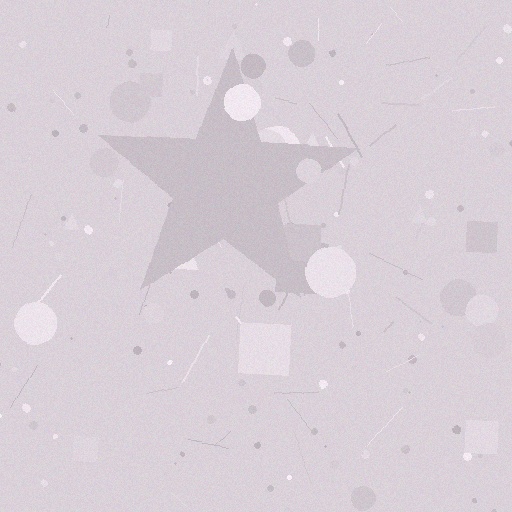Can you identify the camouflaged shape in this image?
The camouflaged shape is a star.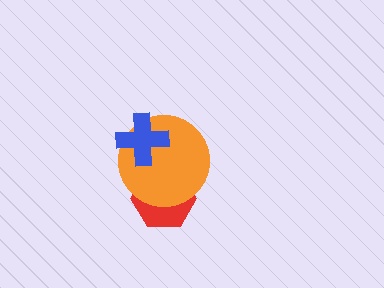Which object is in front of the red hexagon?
The orange circle is in front of the red hexagon.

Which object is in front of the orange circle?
The blue cross is in front of the orange circle.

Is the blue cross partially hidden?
No, no other shape covers it.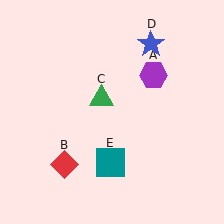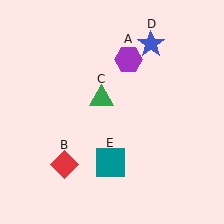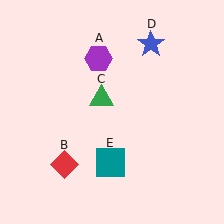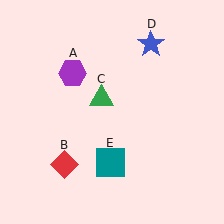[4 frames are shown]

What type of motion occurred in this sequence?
The purple hexagon (object A) rotated counterclockwise around the center of the scene.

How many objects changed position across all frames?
1 object changed position: purple hexagon (object A).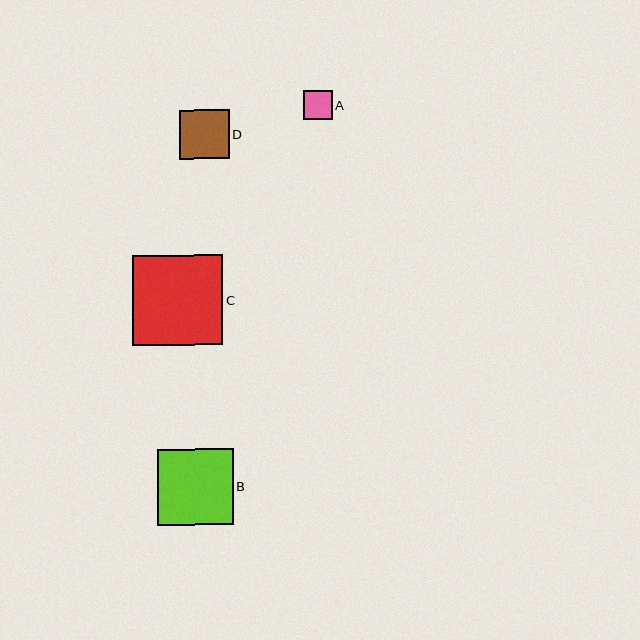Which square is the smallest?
Square A is the smallest with a size of approximately 29 pixels.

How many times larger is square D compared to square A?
Square D is approximately 1.7 times the size of square A.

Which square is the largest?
Square C is the largest with a size of approximately 90 pixels.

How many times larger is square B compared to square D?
Square B is approximately 1.5 times the size of square D.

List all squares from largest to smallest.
From largest to smallest: C, B, D, A.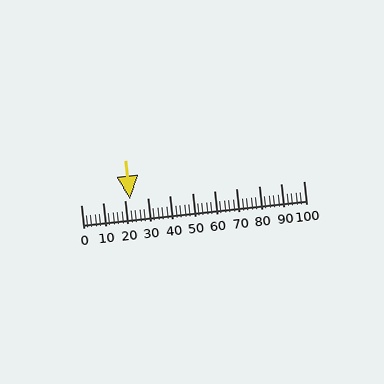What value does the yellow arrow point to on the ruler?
The yellow arrow points to approximately 22.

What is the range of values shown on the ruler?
The ruler shows values from 0 to 100.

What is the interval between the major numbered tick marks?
The major tick marks are spaced 10 units apart.